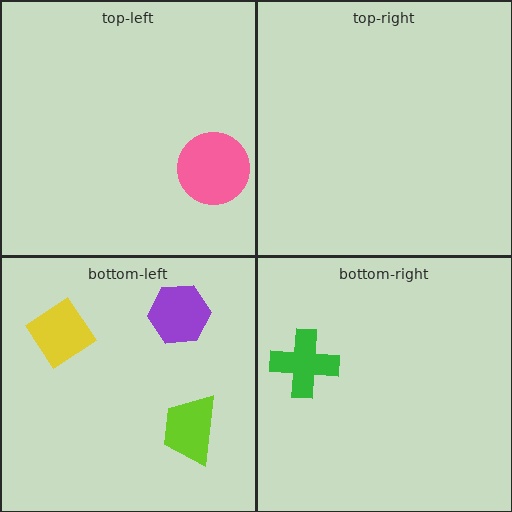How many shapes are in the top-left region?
1.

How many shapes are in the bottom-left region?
3.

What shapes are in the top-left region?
The pink circle.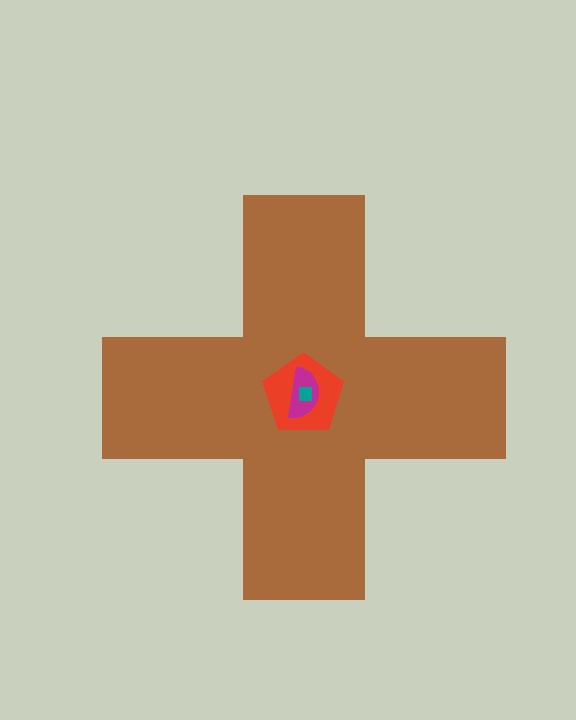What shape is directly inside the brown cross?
The red pentagon.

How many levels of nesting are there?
4.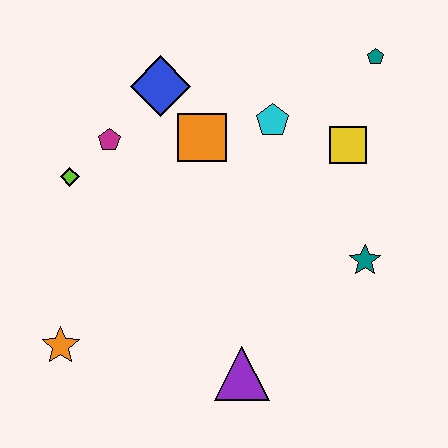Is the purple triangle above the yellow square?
No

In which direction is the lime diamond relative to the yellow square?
The lime diamond is to the left of the yellow square.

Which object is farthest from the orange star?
The teal pentagon is farthest from the orange star.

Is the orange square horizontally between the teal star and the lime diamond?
Yes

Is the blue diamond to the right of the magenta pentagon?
Yes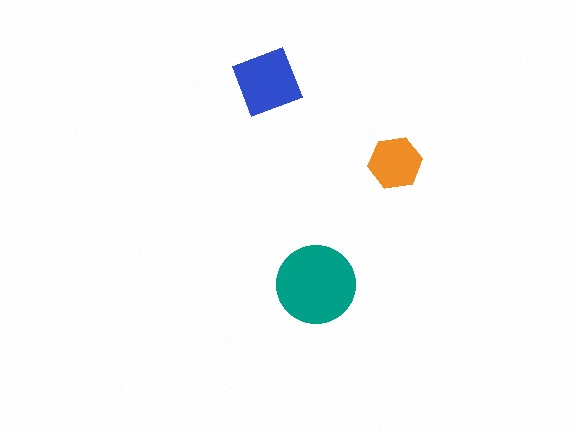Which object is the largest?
The teal circle.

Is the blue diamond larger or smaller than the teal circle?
Smaller.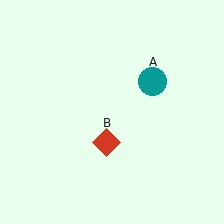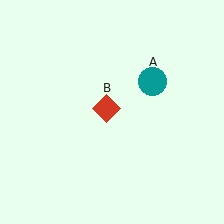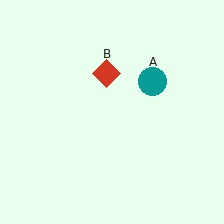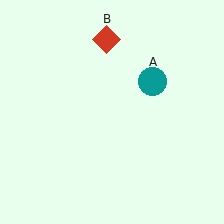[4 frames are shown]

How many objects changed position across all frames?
1 object changed position: red diamond (object B).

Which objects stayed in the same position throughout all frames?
Teal circle (object A) remained stationary.